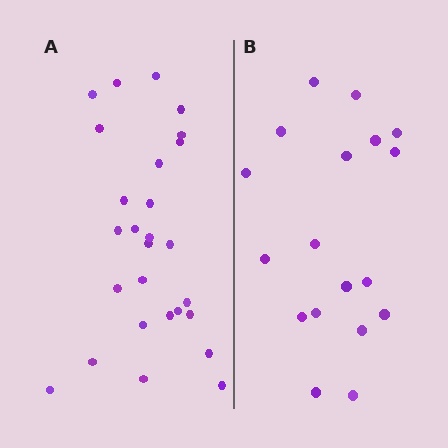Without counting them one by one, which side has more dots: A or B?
Region A (the left region) has more dots.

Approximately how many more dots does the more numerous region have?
Region A has roughly 8 or so more dots than region B.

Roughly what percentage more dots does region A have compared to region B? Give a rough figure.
About 50% more.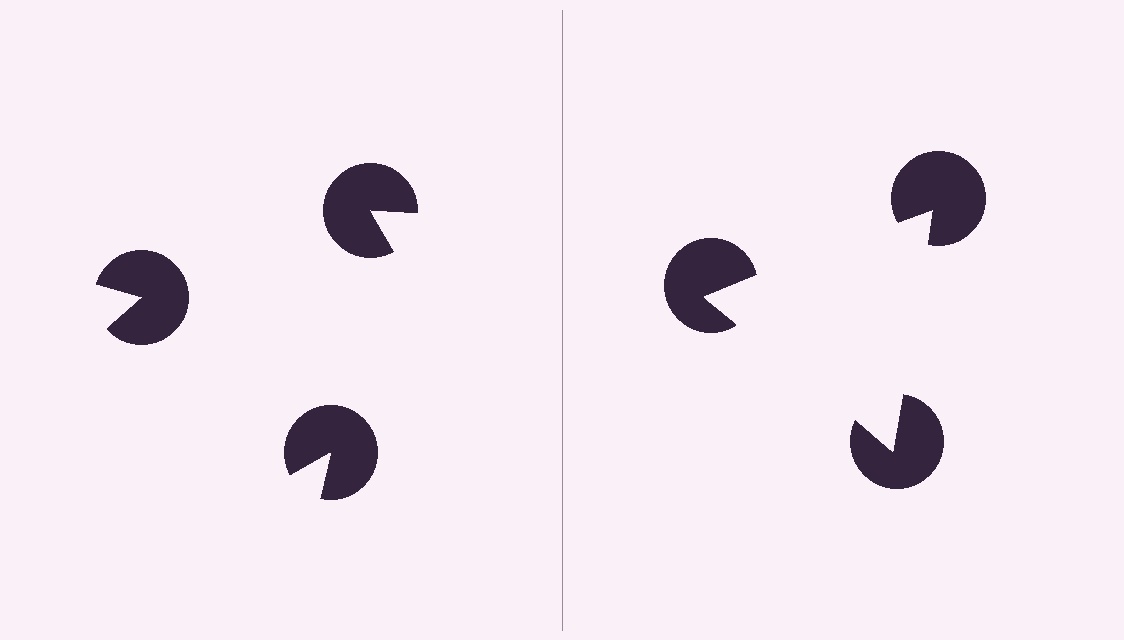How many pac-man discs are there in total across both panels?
6 — 3 on each side.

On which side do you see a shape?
An illusory triangle appears on the right side. On the left side the wedge cuts are rotated, so no coherent shape forms.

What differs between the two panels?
The pac-man discs are positioned identically on both sides; only the wedge orientations differ. On the right they align to a triangle; on the left they are misaligned.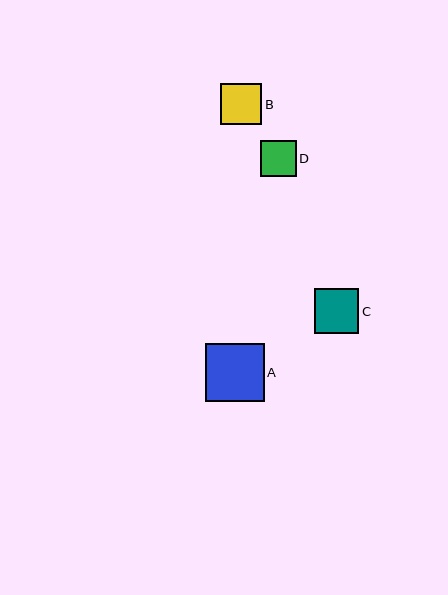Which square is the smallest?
Square D is the smallest with a size of approximately 36 pixels.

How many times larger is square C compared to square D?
Square C is approximately 1.2 times the size of square D.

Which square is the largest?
Square A is the largest with a size of approximately 59 pixels.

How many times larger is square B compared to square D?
Square B is approximately 1.1 times the size of square D.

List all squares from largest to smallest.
From largest to smallest: A, C, B, D.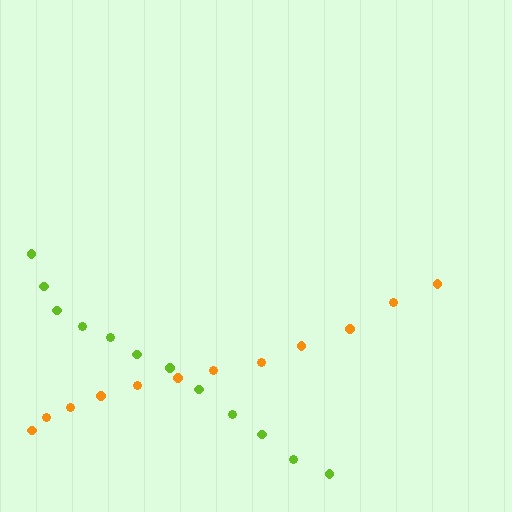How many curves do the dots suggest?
There are 2 distinct paths.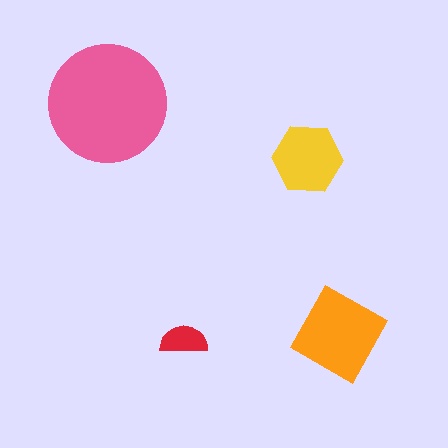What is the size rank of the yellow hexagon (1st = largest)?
3rd.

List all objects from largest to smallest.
The pink circle, the orange diamond, the yellow hexagon, the red semicircle.